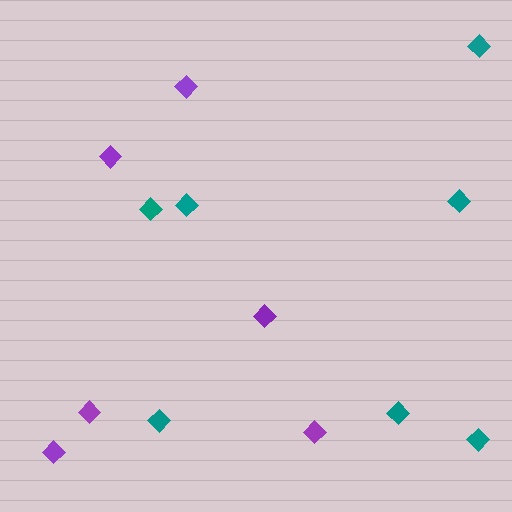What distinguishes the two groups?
There are 2 groups: one group of purple diamonds (6) and one group of teal diamonds (7).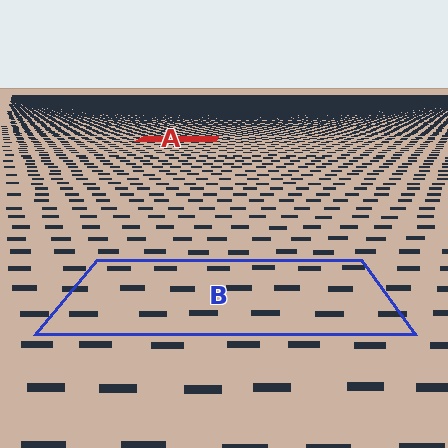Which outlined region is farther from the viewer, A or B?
Region A is farther from the viewer — the texture elements inside it appear smaller and more densely packed.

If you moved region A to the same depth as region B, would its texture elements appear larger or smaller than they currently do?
They would appear larger. At a closer depth, the same texture elements are projected at a bigger on-screen size.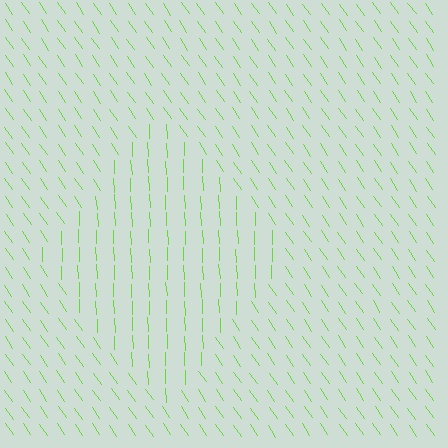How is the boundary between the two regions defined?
The boundary is defined purely by a change in line orientation (approximately 32 degrees difference). All lines are the same color and thickness.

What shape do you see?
I see a diamond.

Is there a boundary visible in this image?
Yes, there is a texture boundary formed by a change in line orientation.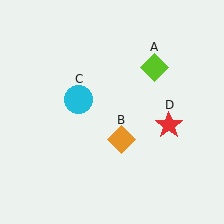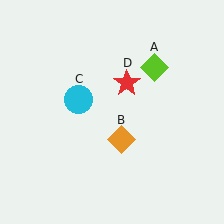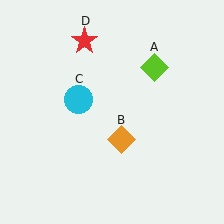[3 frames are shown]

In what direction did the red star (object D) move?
The red star (object D) moved up and to the left.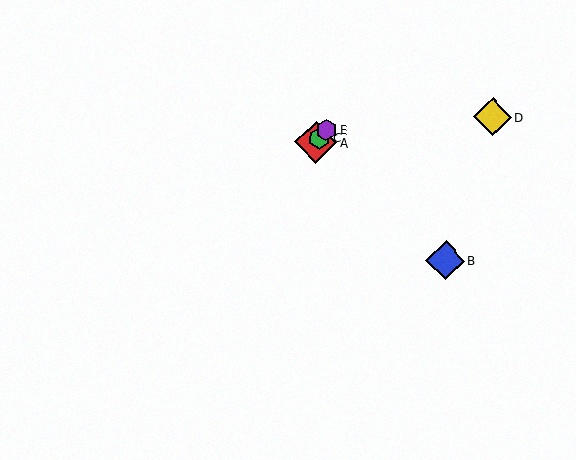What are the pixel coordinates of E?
Object E is at (326, 130).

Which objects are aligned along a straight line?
Objects A, C, E are aligned along a straight line.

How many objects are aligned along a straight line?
3 objects (A, C, E) are aligned along a straight line.